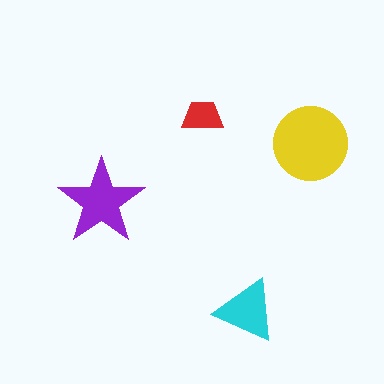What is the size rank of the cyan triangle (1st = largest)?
3rd.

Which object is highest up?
The red trapezoid is topmost.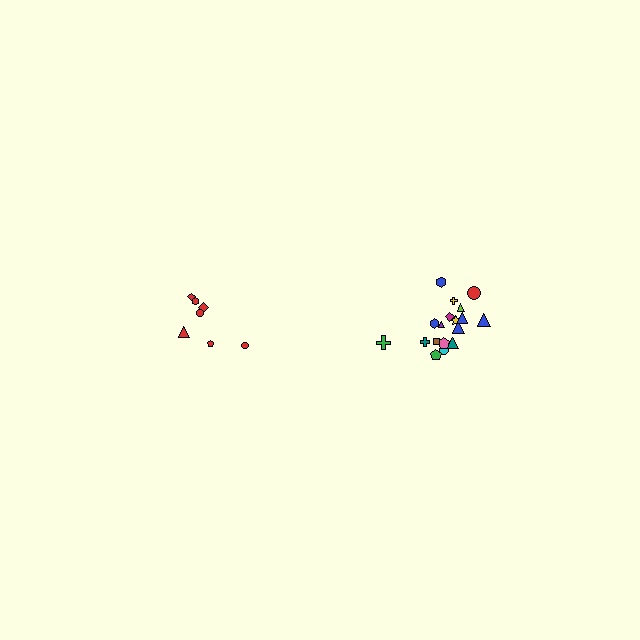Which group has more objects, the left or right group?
The right group.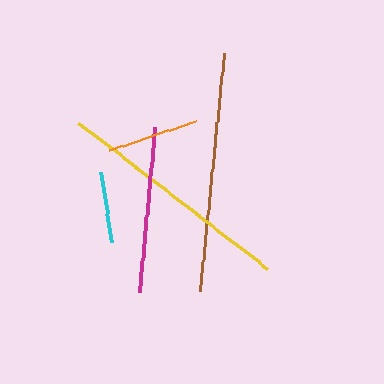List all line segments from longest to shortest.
From longest to shortest: brown, yellow, magenta, orange, cyan.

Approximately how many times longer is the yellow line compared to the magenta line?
The yellow line is approximately 1.4 times the length of the magenta line.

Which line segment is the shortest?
The cyan line is the shortest at approximately 71 pixels.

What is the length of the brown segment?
The brown segment is approximately 240 pixels long.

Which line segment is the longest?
The brown line is the longest at approximately 240 pixels.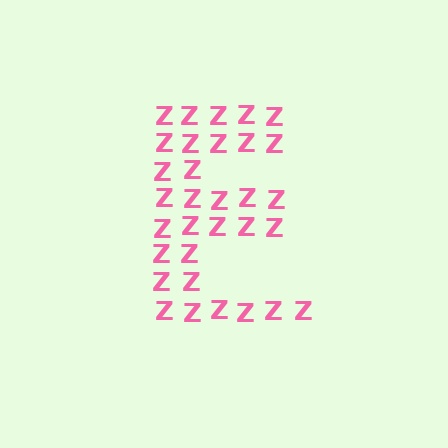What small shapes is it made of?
It is made of small letter Z's.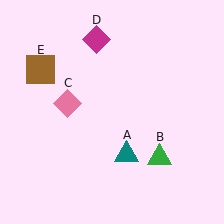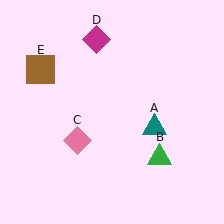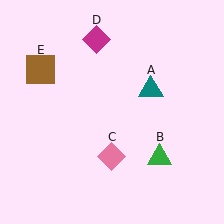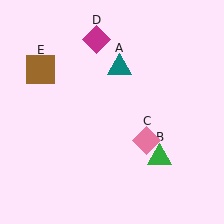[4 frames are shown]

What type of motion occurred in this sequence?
The teal triangle (object A), pink diamond (object C) rotated counterclockwise around the center of the scene.